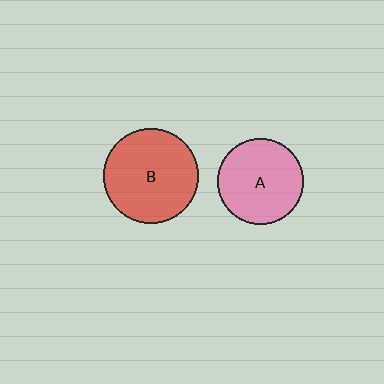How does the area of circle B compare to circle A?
Approximately 1.2 times.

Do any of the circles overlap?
No, none of the circles overlap.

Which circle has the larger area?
Circle B (red).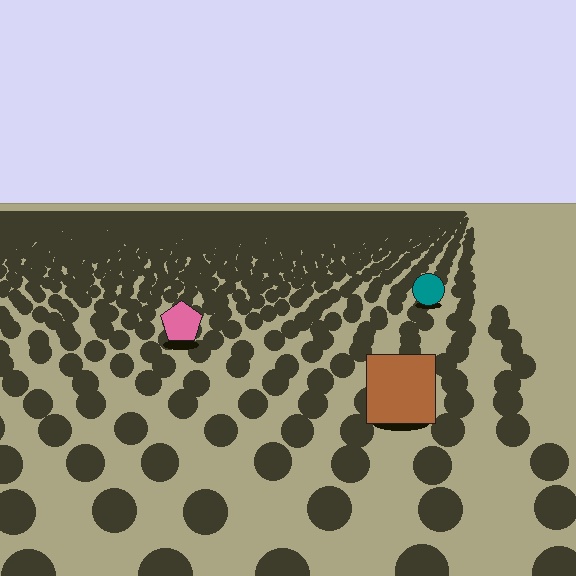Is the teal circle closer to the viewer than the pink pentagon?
No. The pink pentagon is closer — you can tell from the texture gradient: the ground texture is coarser near it.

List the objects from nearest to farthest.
From nearest to farthest: the brown square, the pink pentagon, the teal circle.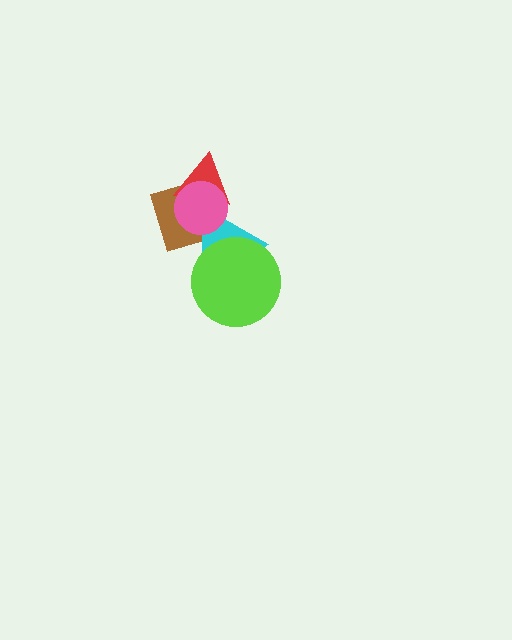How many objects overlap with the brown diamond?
3 objects overlap with the brown diamond.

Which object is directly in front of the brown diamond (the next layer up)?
The cyan triangle is directly in front of the brown diamond.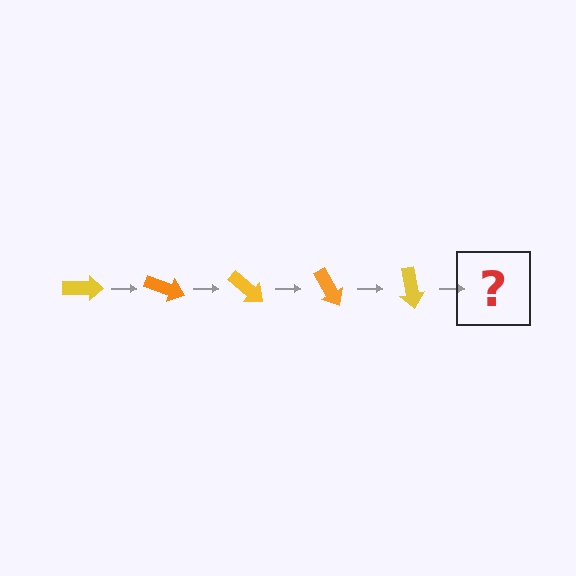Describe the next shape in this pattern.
It should be an orange arrow, rotated 100 degrees from the start.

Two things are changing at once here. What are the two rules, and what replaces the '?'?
The two rules are that it rotates 20 degrees each step and the color cycles through yellow and orange. The '?' should be an orange arrow, rotated 100 degrees from the start.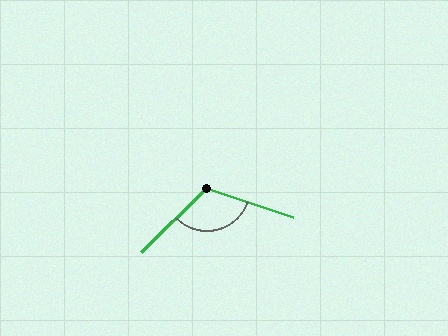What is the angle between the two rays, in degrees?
Approximately 117 degrees.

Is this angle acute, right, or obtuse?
It is obtuse.